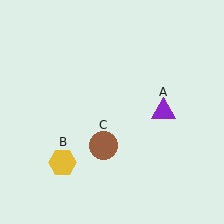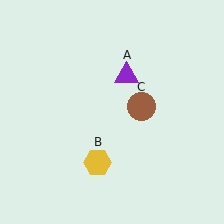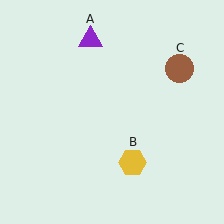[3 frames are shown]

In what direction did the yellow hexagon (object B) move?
The yellow hexagon (object B) moved right.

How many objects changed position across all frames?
3 objects changed position: purple triangle (object A), yellow hexagon (object B), brown circle (object C).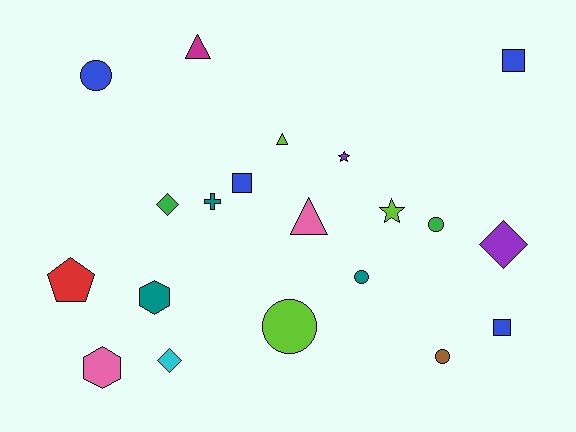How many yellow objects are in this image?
There are no yellow objects.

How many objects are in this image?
There are 20 objects.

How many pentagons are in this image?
There is 1 pentagon.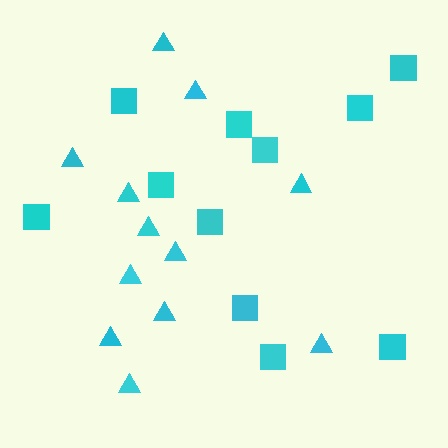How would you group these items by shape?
There are 2 groups: one group of triangles (12) and one group of squares (11).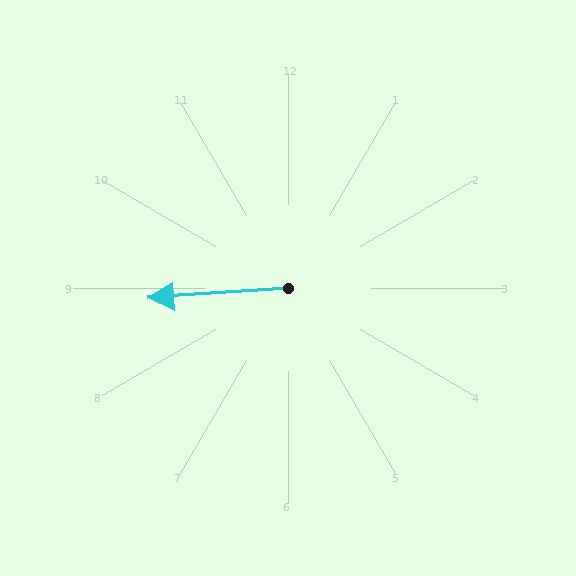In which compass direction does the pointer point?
West.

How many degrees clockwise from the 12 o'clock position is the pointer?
Approximately 266 degrees.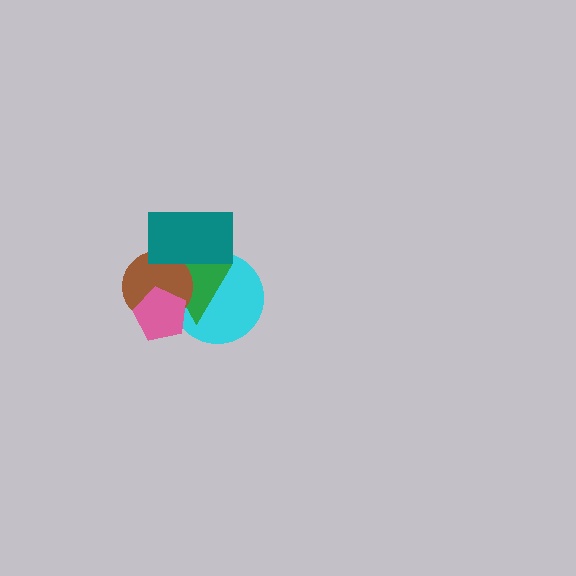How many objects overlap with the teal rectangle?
3 objects overlap with the teal rectangle.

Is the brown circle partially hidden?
Yes, it is partially covered by another shape.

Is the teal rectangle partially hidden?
No, no other shape covers it.